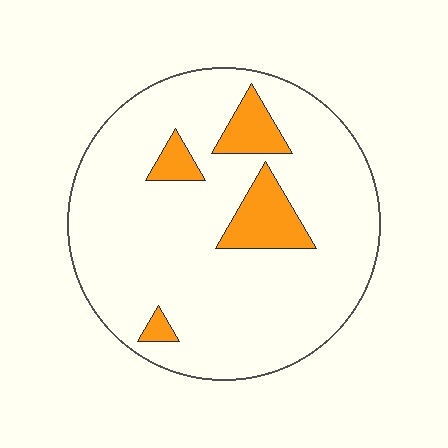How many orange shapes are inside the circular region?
4.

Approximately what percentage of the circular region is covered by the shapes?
Approximately 15%.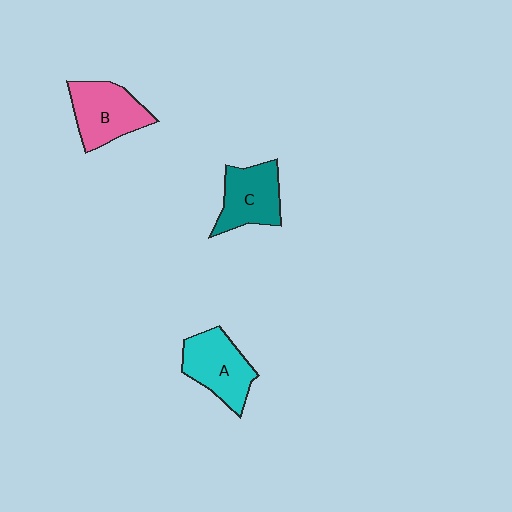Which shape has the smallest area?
Shape C (teal).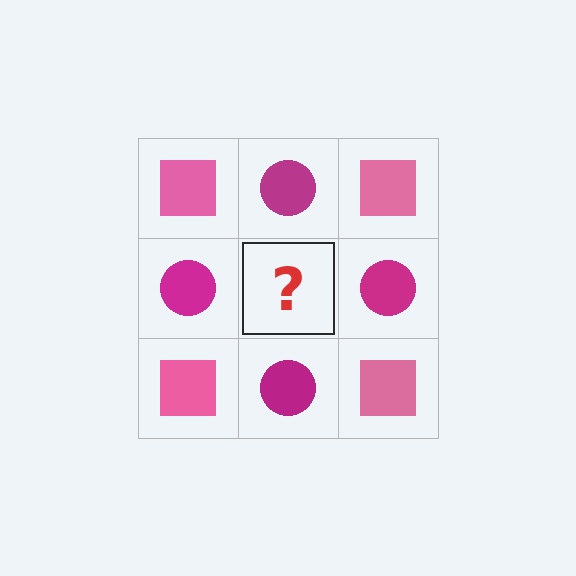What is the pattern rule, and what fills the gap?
The rule is that it alternates pink square and magenta circle in a checkerboard pattern. The gap should be filled with a pink square.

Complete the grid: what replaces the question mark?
The question mark should be replaced with a pink square.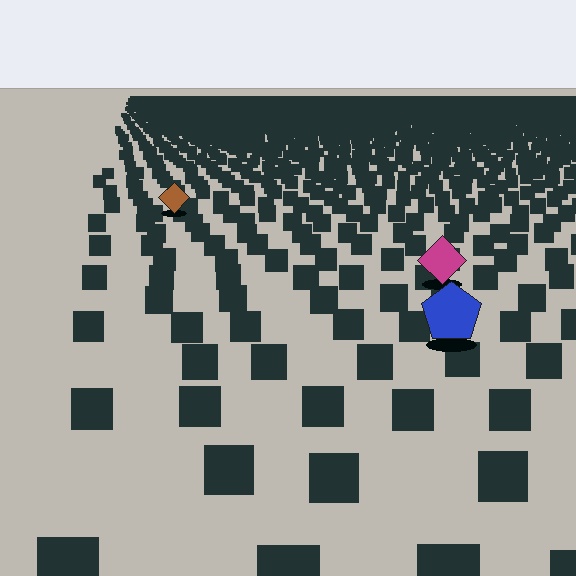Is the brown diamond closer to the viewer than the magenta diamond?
No. The magenta diamond is closer — you can tell from the texture gradient: the ground texture is coarser near it.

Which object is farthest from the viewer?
The brown diamond is farthest from the viewer. It appears smaller and the ground texture around it is denser.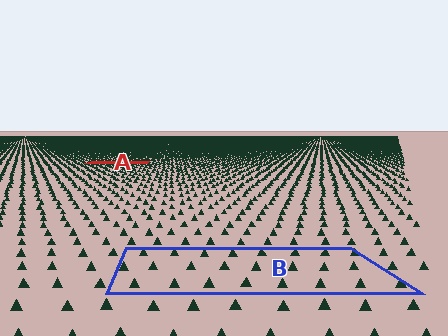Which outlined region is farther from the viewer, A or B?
Region A is farther from the viewer — the texture elements inside it appear smaller and more densely packed.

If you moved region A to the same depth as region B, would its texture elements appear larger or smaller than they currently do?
They would appear larger. At a closer depth, the same texture elements are projected at a bigger on-screen size.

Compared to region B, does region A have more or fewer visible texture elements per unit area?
Region A has more texture elements per unit area — they are packed more densely because it is farther away.